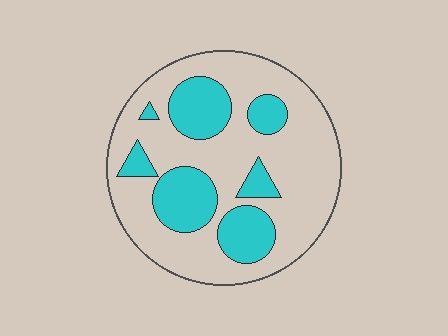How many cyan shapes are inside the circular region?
7.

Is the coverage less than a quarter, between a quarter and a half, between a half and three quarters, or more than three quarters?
Between a quarter and a half.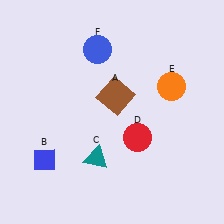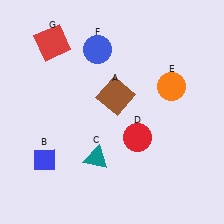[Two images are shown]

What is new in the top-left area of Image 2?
A red square (G) was added in the top-left area of Image 2.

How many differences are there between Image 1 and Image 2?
There is 1 difference between the two images.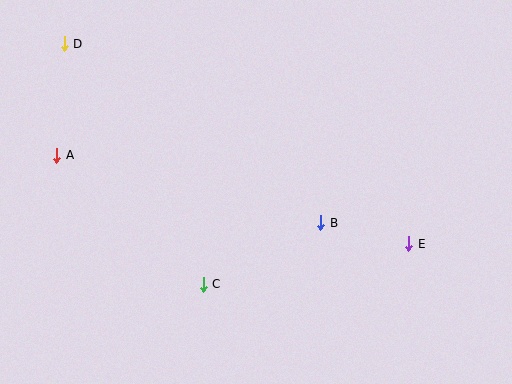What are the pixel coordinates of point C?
Point C is at (203, 284).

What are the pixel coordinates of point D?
Point D is at (64, 44).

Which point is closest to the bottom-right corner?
Point E is closest to the bottom-right corner.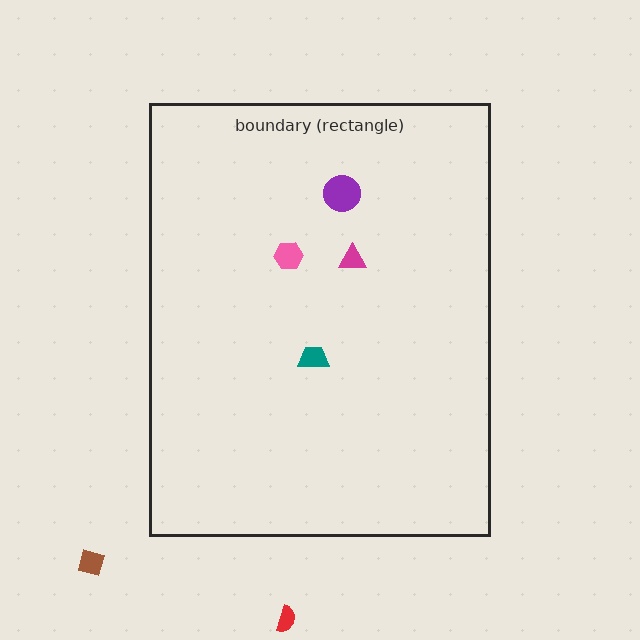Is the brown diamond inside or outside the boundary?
Outside.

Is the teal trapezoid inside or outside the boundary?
Inside.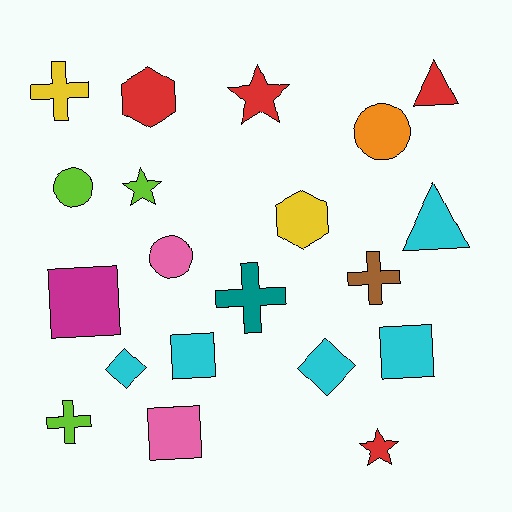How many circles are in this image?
There are 3 circles.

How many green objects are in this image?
There are no green objects.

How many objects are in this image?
There are 20 objects.